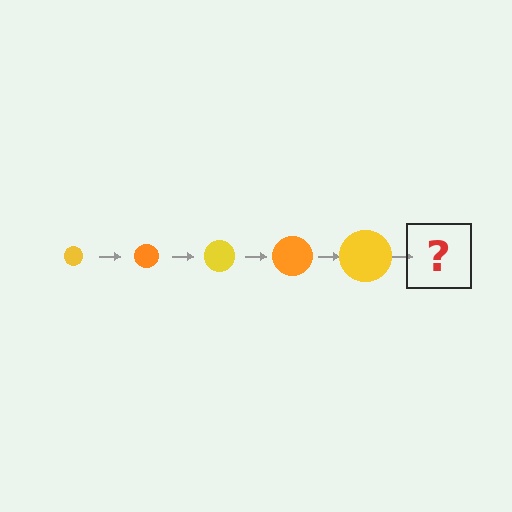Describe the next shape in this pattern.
It should be an orange circle, larger than the previous one.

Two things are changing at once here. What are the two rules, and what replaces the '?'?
The two rules are that the circle grows larger each step and the color cycles through yellow and orange. The '?' should be an orange circle, larger than the previous one.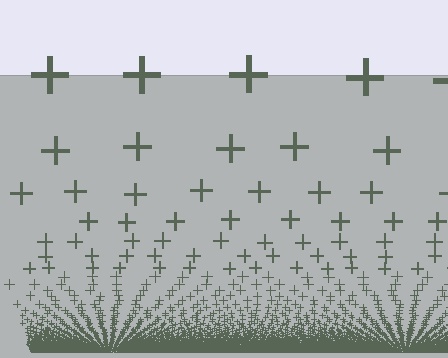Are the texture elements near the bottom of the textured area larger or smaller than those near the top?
Smaller. The gradient is inverted — elements near the bottom are smaller and denser.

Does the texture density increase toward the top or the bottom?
Density increases toward the bottom.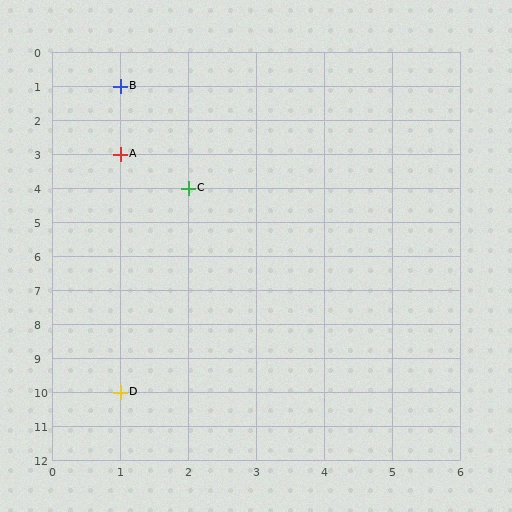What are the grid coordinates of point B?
Point B is at grid coordinates (1, 1).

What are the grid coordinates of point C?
Point C is at grid coordinates (2, 4).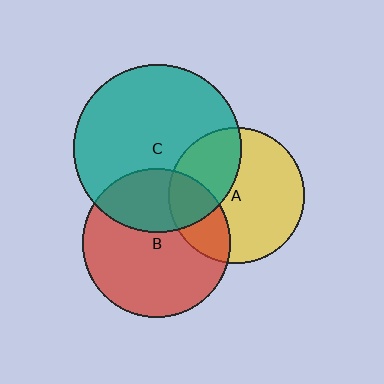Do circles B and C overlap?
Yes.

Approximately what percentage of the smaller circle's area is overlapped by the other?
Approximately 35%.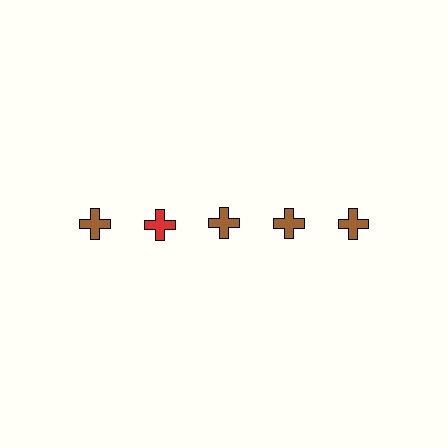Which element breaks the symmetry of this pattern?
The red cross in the top row, second from left column breaks the symmetry. All other shapes are brown crosses.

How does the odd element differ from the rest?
It has a different color: red instead of brown.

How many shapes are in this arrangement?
There are 5 shapes arranged in a grid pattern.